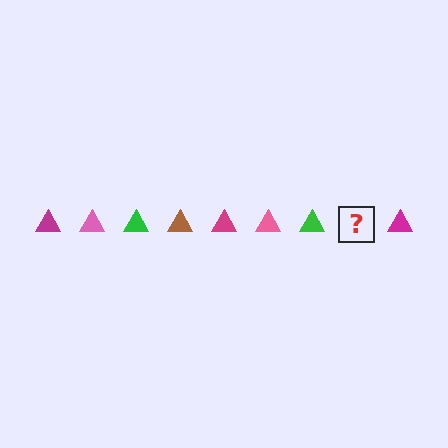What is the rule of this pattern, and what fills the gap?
The rule is that the pattern cycles through magenta, pink, green, brown triangles. The gap should be filled with a brown triangle.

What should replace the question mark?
The question mark should be replaced with a brown triangle.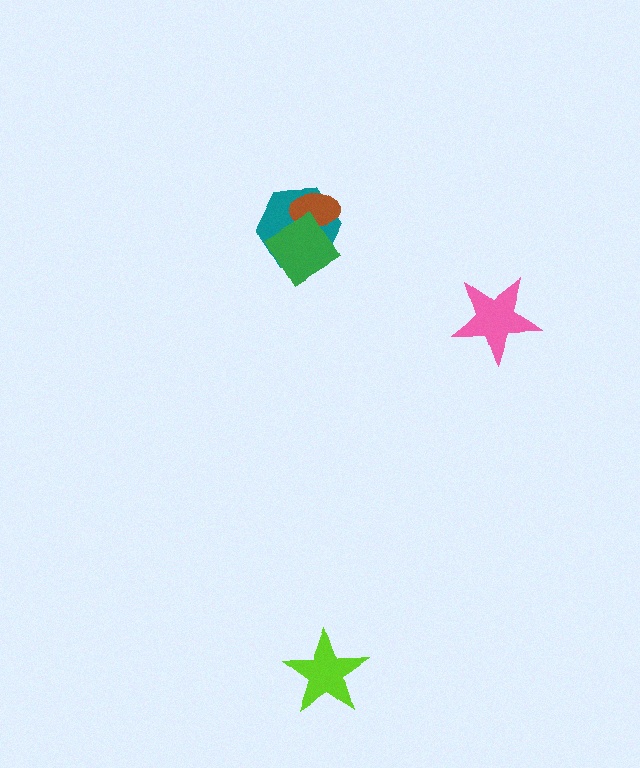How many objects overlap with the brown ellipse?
2 objects overlap with the brown ellipse.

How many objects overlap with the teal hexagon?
2 objects overlap with the teal hexagon.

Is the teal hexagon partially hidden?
Yes, it is partially covered by another shape.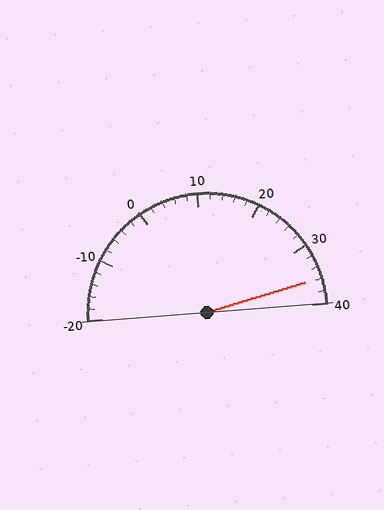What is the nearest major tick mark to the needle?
The nearest major tick mark is 40.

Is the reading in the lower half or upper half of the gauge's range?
The reading is in the upper half of the range (-20 to 40).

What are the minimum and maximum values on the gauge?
The gauge ranges from -20 to 40.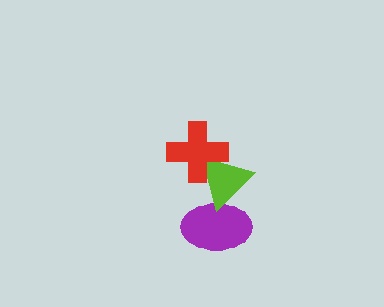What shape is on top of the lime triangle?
The red cross is on top of the lime triangle.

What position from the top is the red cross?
The red cross is 1st from the top.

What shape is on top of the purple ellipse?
The lime triangle is on top of the purple ellipse.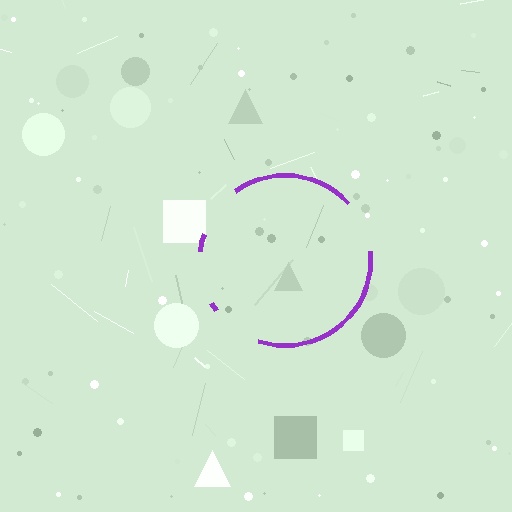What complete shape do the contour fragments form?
The contour fragments form a circle.